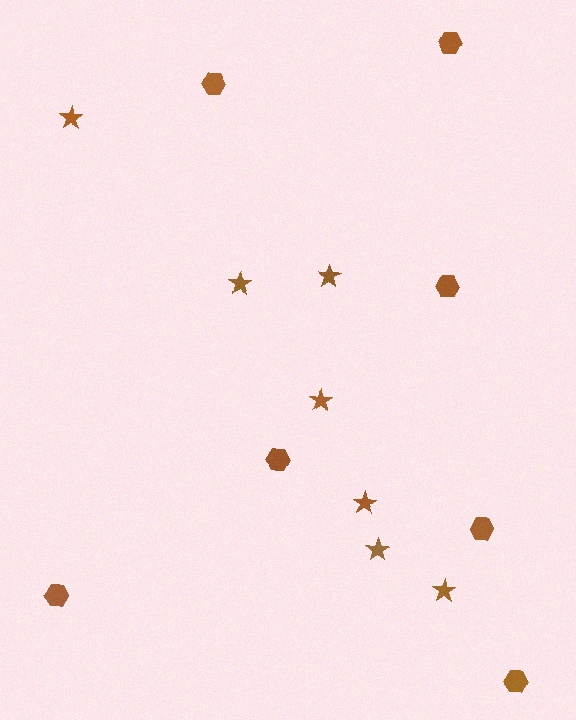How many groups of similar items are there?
There are 2 groups: one group of stars (7) and one group of hexagons (7).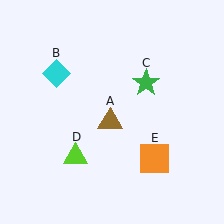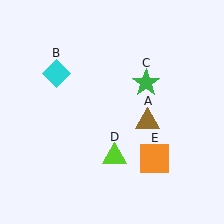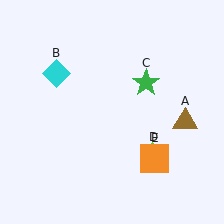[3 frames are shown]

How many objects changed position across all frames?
2 objects changed position: brown triangle (object A), lime triangle (object D).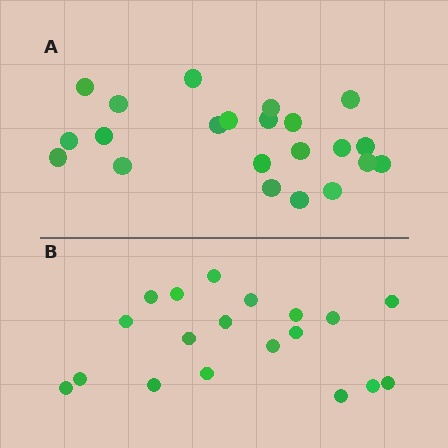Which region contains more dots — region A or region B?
Region A (the top region) has more dots.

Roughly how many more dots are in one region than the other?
Region A has just a few more — roughly 2 or 3 more dots than region B.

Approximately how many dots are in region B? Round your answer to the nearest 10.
About 20 dots. (The exact count is 19, which rounds to 20.)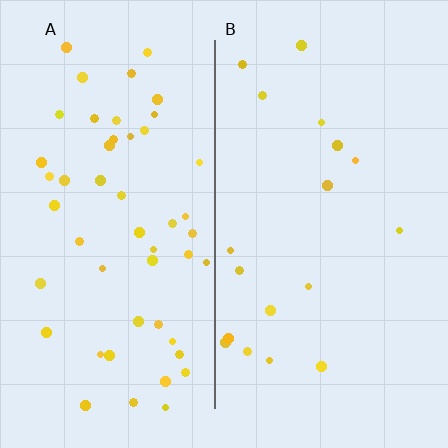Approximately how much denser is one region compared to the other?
Approximately 2.8× — region A over region B.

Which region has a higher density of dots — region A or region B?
A (the left).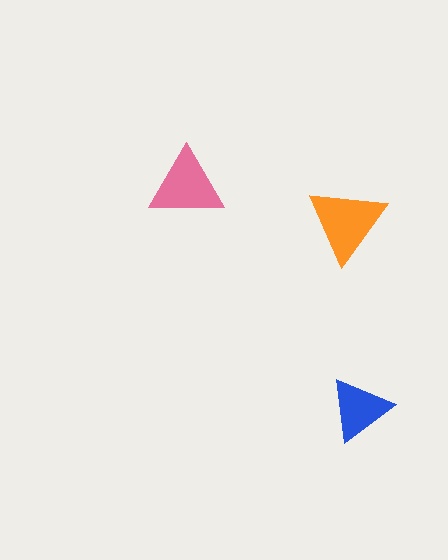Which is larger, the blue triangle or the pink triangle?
The pink one.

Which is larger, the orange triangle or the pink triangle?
The orange one.